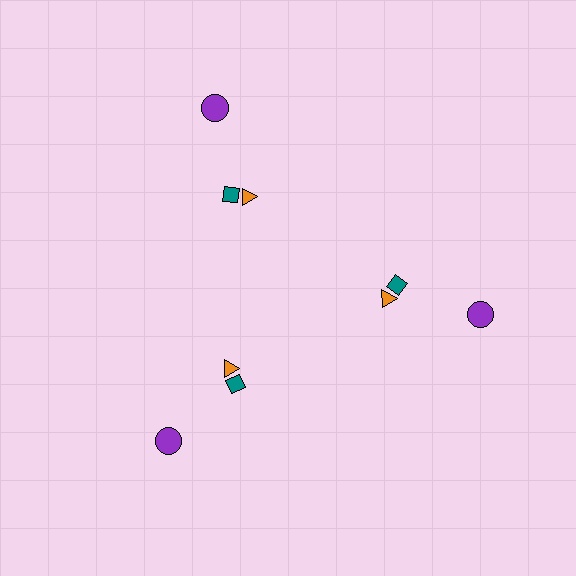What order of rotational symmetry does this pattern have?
This pattern has 3-fold rotational symmetry.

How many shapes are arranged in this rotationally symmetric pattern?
There are 9 shapes, arranged in 3 groups of 3.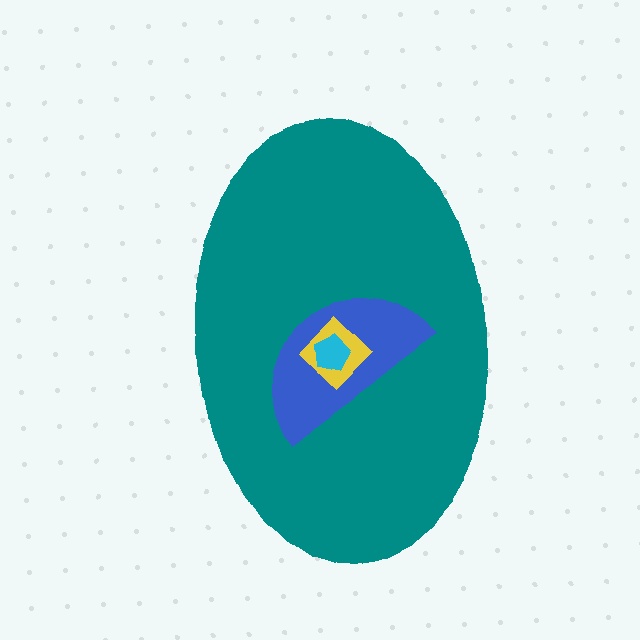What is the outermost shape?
The teal ellipse.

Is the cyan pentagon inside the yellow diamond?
Yes.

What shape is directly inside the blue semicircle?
The yellow diamond.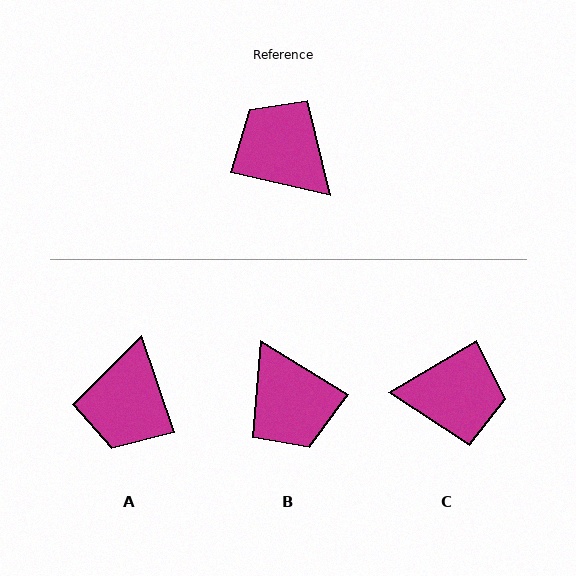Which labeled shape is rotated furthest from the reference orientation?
B, about 161 degrees away.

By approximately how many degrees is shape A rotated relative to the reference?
Approximately 121 degrees counter-clockwise.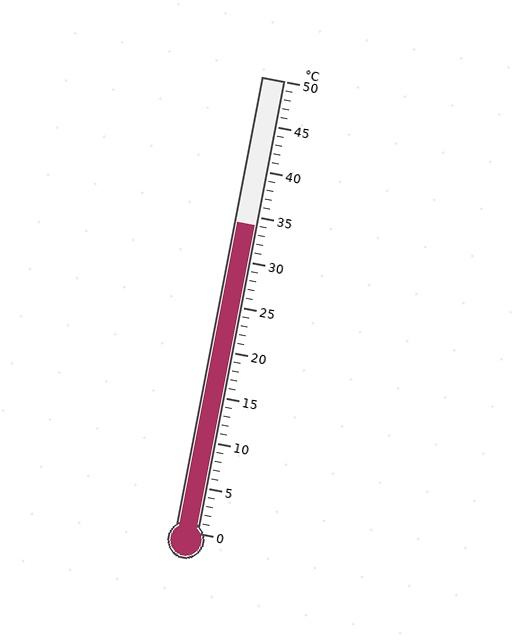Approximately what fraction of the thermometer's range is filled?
The thermometer is filled to approximately 70% of its range.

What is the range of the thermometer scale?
The thermometer scale ranges from 0°C to 50°C.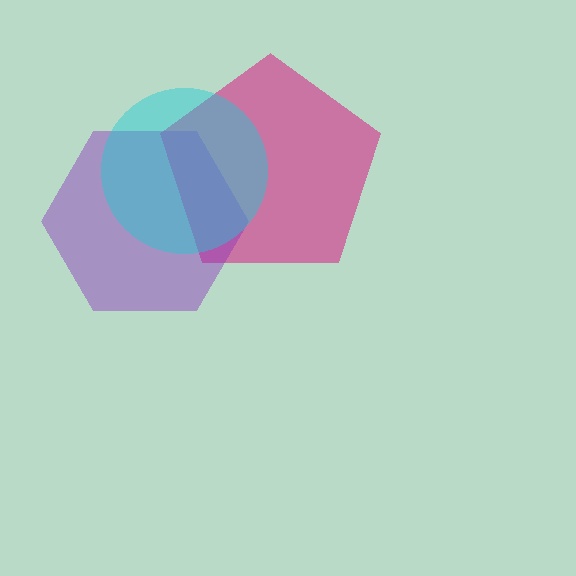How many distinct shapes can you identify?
There are 3 distinct shapes: a magenta pentagon, a purple hexagon, a cyan circle.